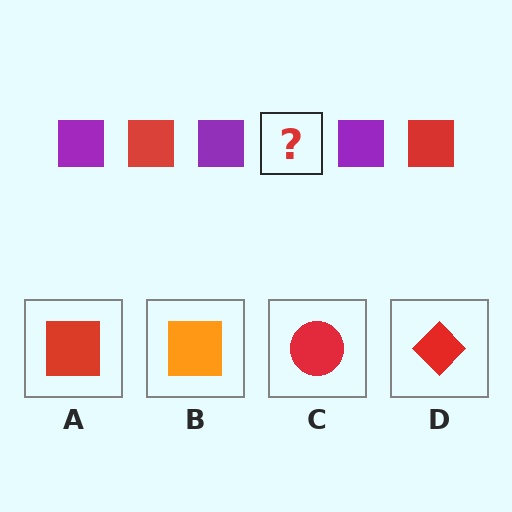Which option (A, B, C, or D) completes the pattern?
A.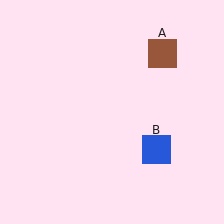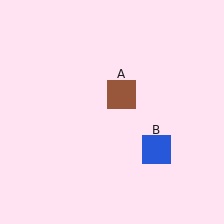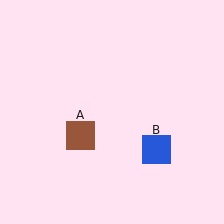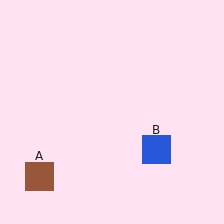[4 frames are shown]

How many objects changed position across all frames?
1 object changed position: brown square (object A).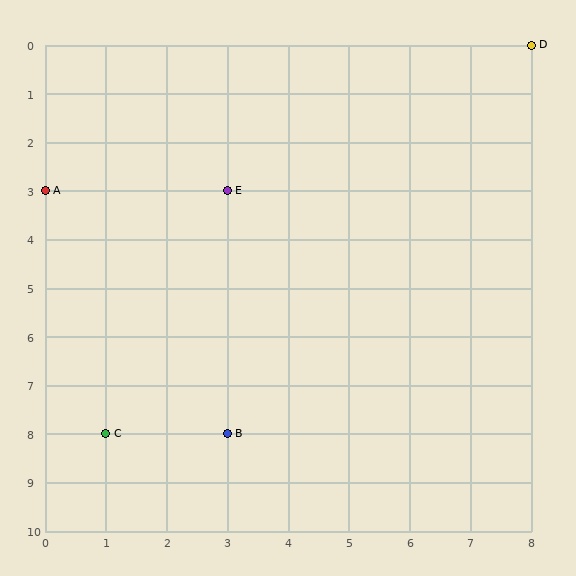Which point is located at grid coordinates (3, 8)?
Point B is at (3, 8).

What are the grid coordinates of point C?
Point C is at grid coordinates (1, 8).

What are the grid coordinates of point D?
Point D is at grid coordinates (8, 0).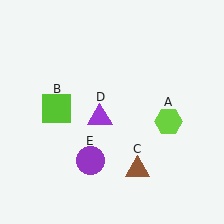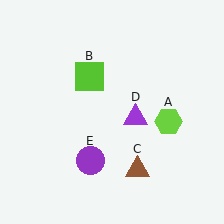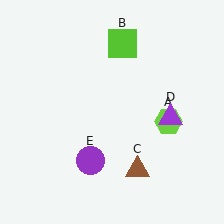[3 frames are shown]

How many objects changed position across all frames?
2 objects changed position: lime square (object B), purple triangle (object D).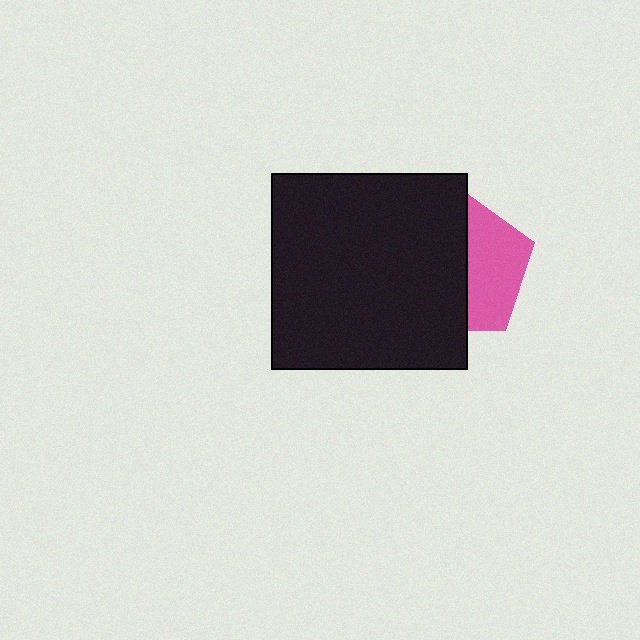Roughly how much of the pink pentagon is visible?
A small part of it is visible (roughly 42%).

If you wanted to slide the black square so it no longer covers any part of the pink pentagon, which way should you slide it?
Slide it left — that is the most direct way to separate the two shapes.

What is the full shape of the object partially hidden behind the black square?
The partially hidden object is a pink pentagon.